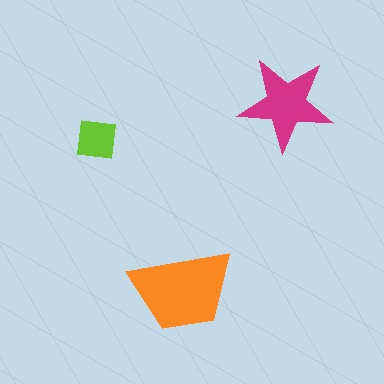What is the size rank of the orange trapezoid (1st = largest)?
1st.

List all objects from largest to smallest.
The orange trapezoid, the magenta star, the lime square.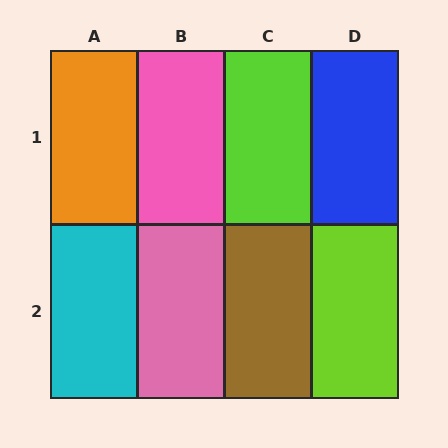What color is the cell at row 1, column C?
Lime.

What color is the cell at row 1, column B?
Pink.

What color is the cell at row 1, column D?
Blue.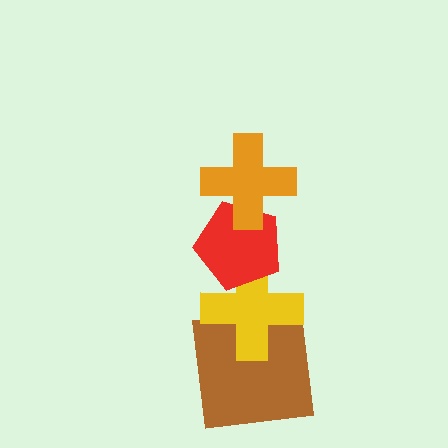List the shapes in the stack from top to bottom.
From top to bottom: the orange cross, the red pentagon, the yellow cross, the brown square.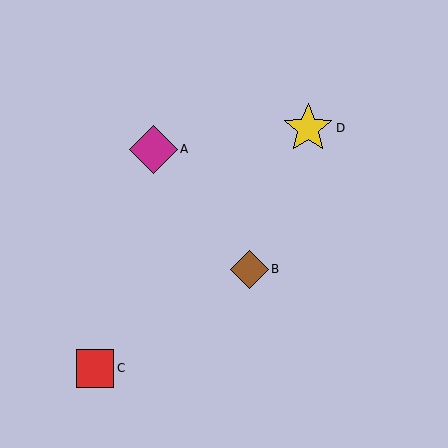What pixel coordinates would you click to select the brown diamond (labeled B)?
Click at (249, 269) to select the brown diamond B.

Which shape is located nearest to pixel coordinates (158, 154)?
The magenta diamond (labeled A) at (153, 149) is nearest to that location.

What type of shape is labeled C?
Shape C is a red square.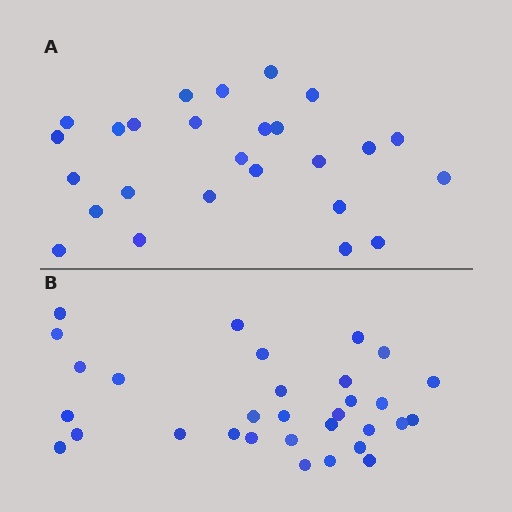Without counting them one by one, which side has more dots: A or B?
Region B (the bottom region) has more dots.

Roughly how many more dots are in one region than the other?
Region B has about 5 more dots than region A.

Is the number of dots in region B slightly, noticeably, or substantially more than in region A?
Region B has only slightly more — the two regions are fairly close. The ratio is roughly 1.2 to 1.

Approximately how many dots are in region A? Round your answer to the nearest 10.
About 30 dots. (The exact count is 26, which rounds to 30.)